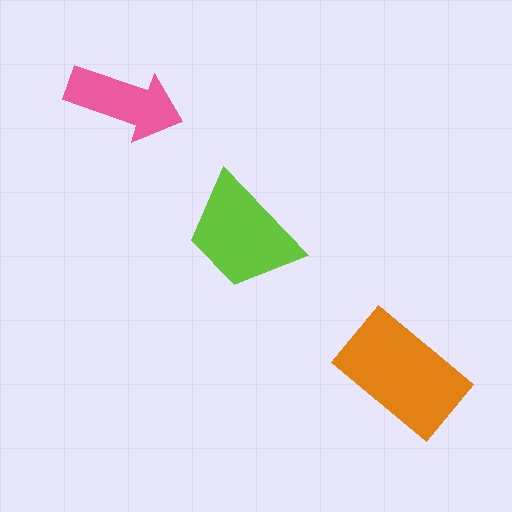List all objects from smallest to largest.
The pink arrow, the lime trapezoid, the orange rectangle.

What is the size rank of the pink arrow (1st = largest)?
3rd.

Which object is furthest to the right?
The orange rectangle is rightmost.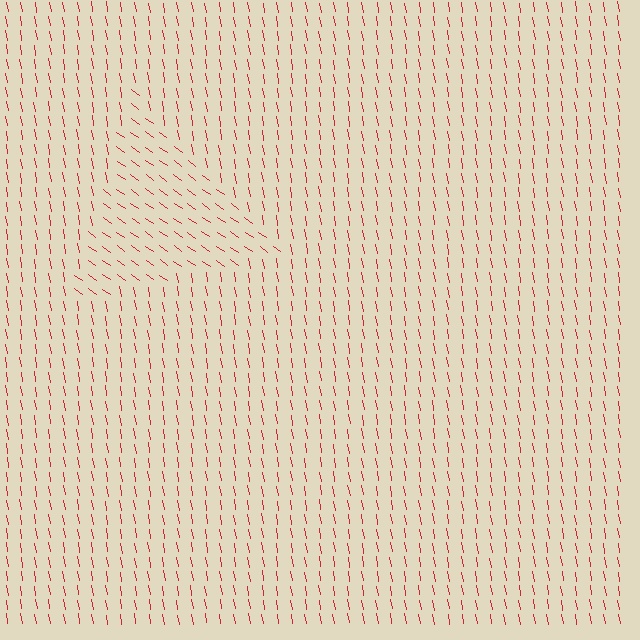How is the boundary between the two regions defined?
The boundary is defined purely by a change in line orientation (approximately 45 degrees difference). All lines are the same color and thickness.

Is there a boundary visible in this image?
Yes, there is a texture boundary formed by a change in line orientation.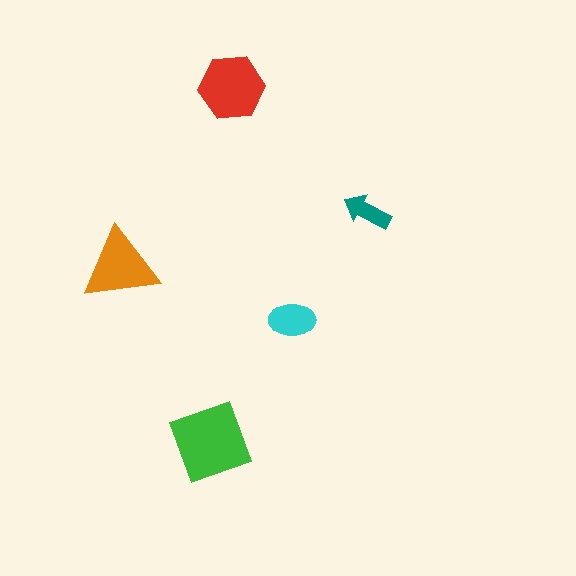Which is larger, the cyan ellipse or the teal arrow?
The cyan ellipse.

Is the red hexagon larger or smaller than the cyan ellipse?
Larger.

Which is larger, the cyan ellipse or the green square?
The green square.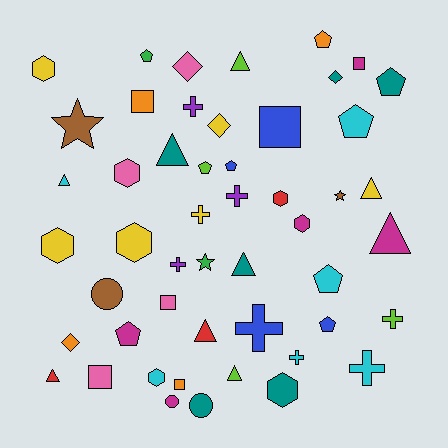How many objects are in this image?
There are 50 objects.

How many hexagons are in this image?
There are 8 hexagons.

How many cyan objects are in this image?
There are 6 cyan objects.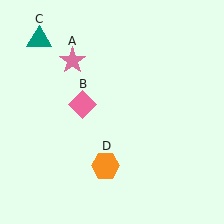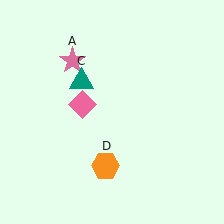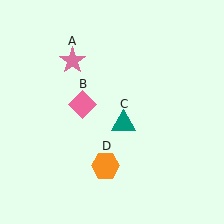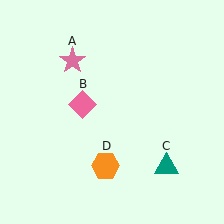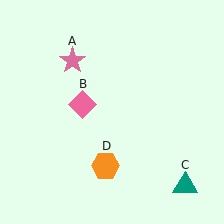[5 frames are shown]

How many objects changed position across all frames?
1 object changed position: teal triangle (object C).